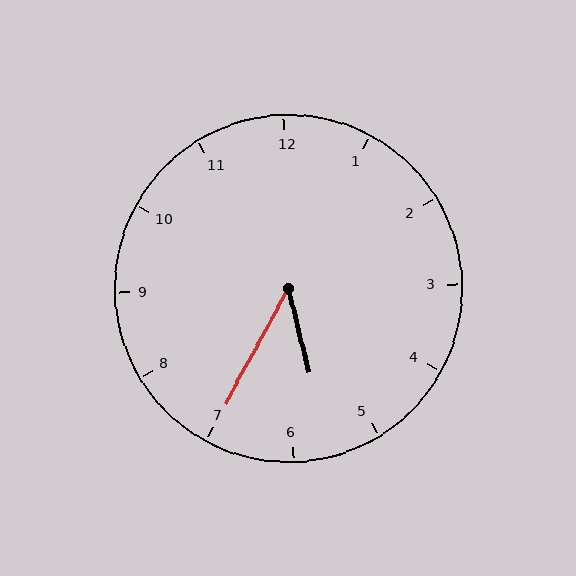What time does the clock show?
5:35.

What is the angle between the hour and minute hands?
Approximately 42 degrees.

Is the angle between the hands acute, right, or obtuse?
It is acute.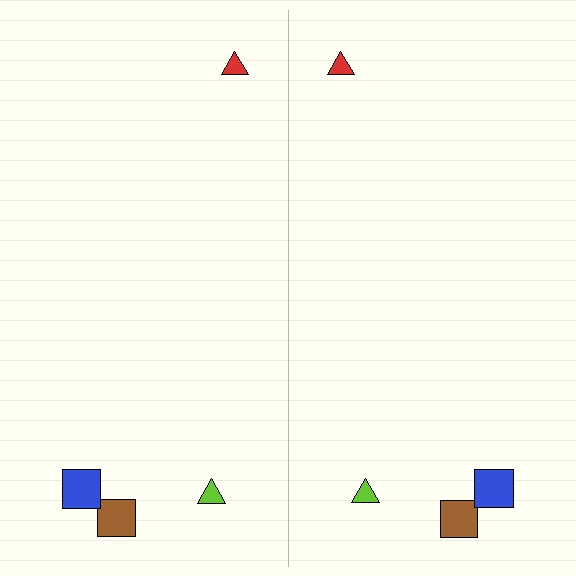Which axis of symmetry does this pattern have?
The pattern has a vertical axis of symmetry running through the center of the image.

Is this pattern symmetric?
Yes, this pattern has bilateral (reflection) symmetry.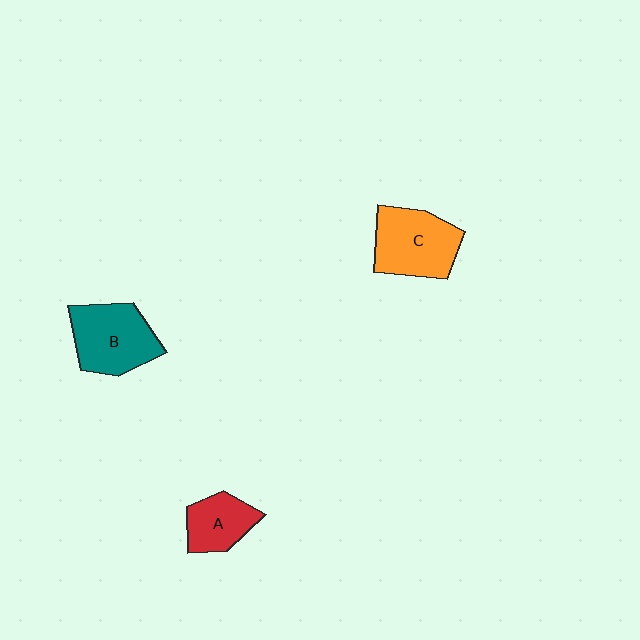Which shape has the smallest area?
Shape A (red).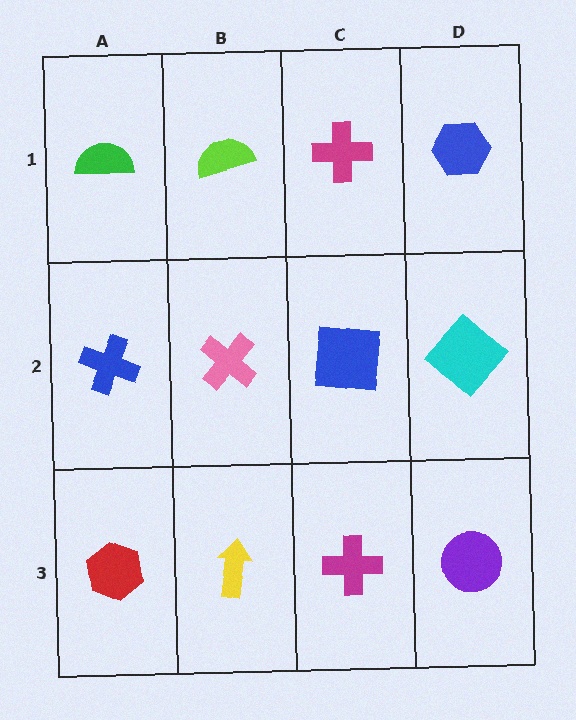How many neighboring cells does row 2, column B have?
4.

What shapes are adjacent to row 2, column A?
A green semicircle (row 1, column A), a red hexagon (row 3, column A), a pink cross (row 2, column B).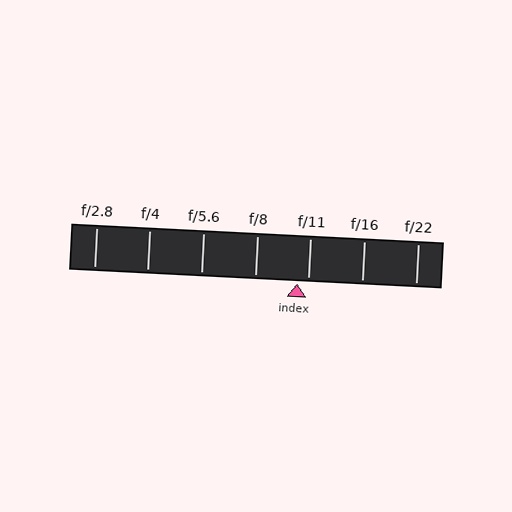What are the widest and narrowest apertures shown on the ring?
The widest aperture shown is f/2.8 and the narrowest is f/22.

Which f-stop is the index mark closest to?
The index mark is closest to f/11.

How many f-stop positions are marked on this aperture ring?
There are 7 f-stop positions marked.